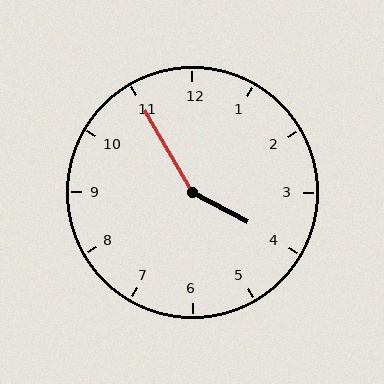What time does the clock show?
3:55.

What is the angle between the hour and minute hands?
Approximately 148 degrees.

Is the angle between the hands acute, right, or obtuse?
It is obtuse.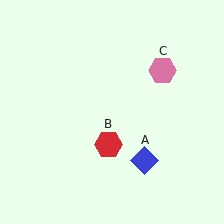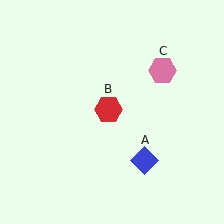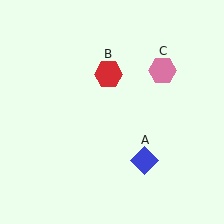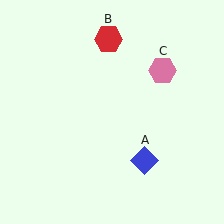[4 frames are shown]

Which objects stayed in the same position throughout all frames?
Blue diamond (object A) and pink hexagon (object C) remained stationary.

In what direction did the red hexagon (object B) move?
The red hexagon (object B) moved up.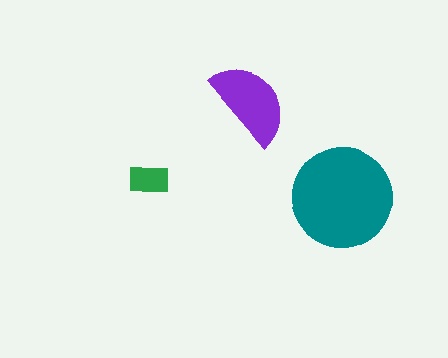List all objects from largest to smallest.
The teal circle, the purple semicircle, the green rectangle.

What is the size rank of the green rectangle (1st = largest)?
3rd.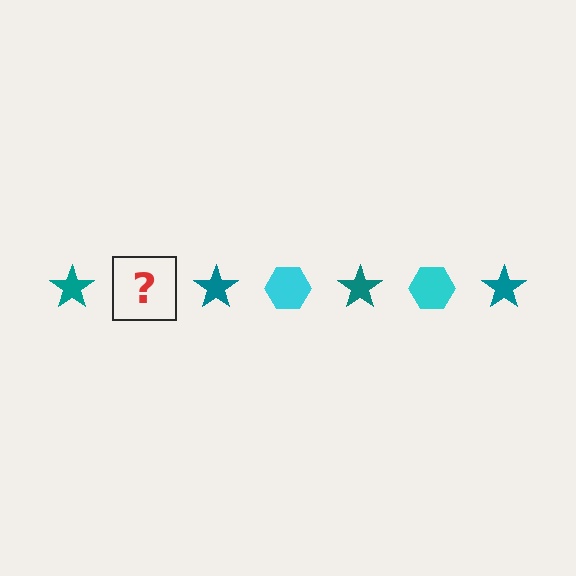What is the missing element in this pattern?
The missing element is a cyan hexagon.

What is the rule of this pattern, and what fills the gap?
The rule is that the pattern alternates between teal star and cyan hexagon. The gap should be filled with a cyan hexagon.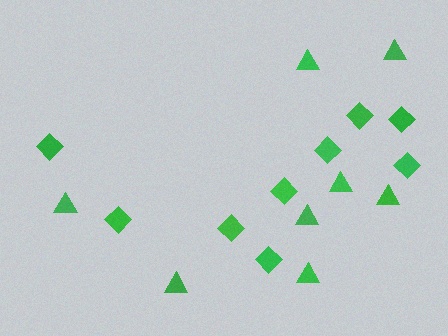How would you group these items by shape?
There are 2 groups: one group of diamonds (9) and one group of triangles (8).